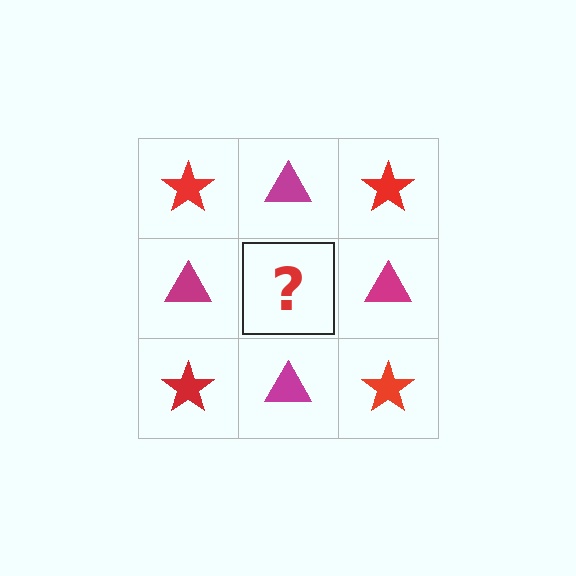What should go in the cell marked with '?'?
The missing cell should contain a red star.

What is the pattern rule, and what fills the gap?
The rule is that it alternates red star and magenta triangle in a checkerboard pattern. The gap should be filled with a red star.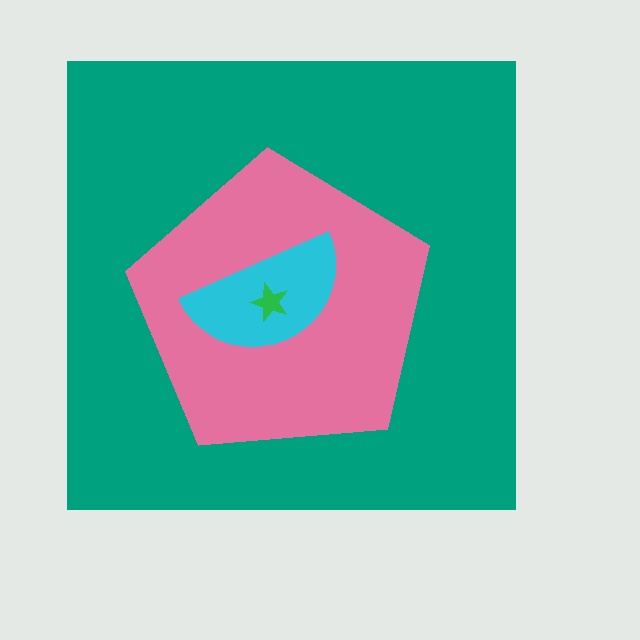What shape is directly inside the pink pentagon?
The cyan semicircle.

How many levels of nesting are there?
4.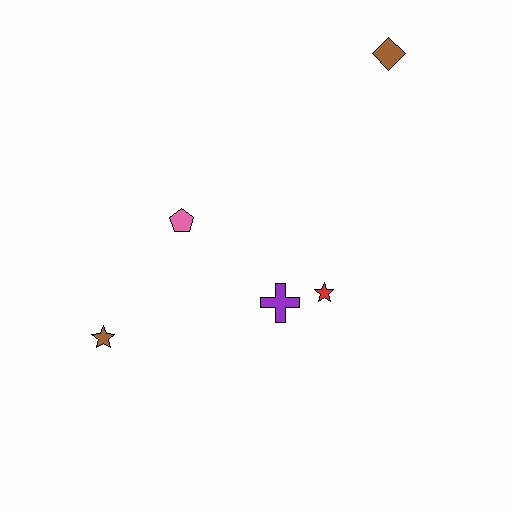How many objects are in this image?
There are 5 objects.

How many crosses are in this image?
There is 1 cross.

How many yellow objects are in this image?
There are no yellow objects.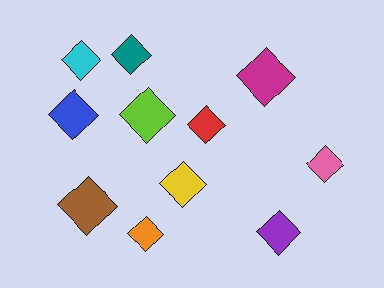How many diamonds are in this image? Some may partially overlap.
There are 11 diamonds.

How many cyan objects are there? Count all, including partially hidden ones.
There is 1 cyan object.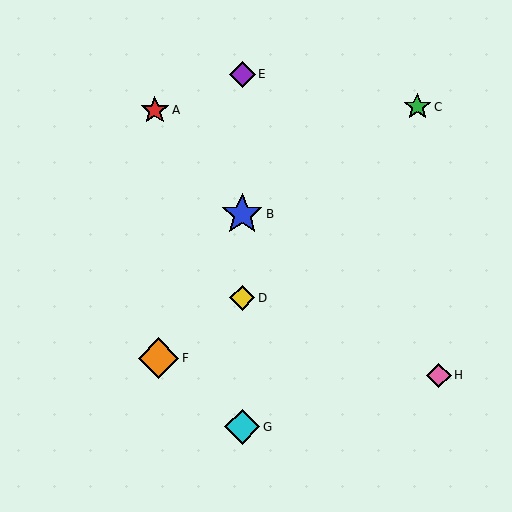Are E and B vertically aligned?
Yes, both are at x≈242.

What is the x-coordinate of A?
Object A is at x≈155.